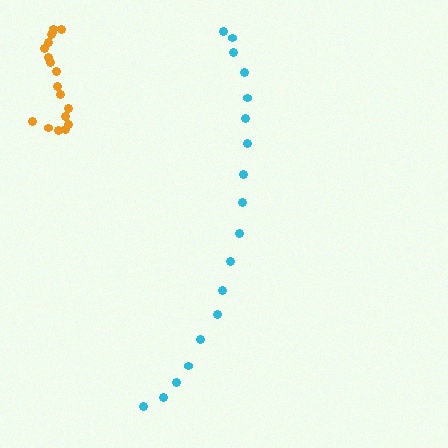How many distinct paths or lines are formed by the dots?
There are 2 distinct paths.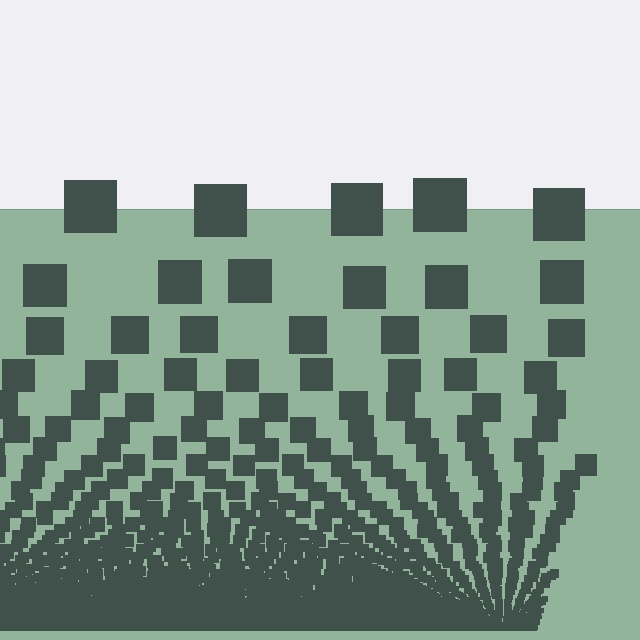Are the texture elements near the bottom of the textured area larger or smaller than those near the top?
Smaller. The gradient is inverted — elements near the bottom are smaller and denser.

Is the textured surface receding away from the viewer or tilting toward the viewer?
The surface appears to tilt toward the viewer. Texture elements get larger and sparser toward the top.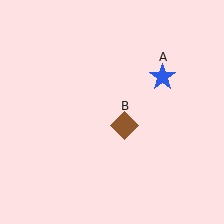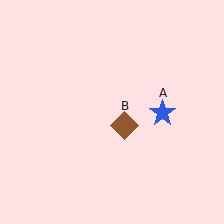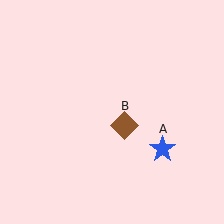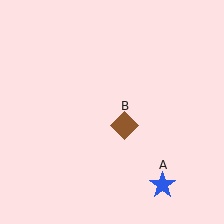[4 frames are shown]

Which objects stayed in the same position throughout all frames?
Brown diamond (object B) remained stationary.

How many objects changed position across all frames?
1 object changed position: blue star (object A).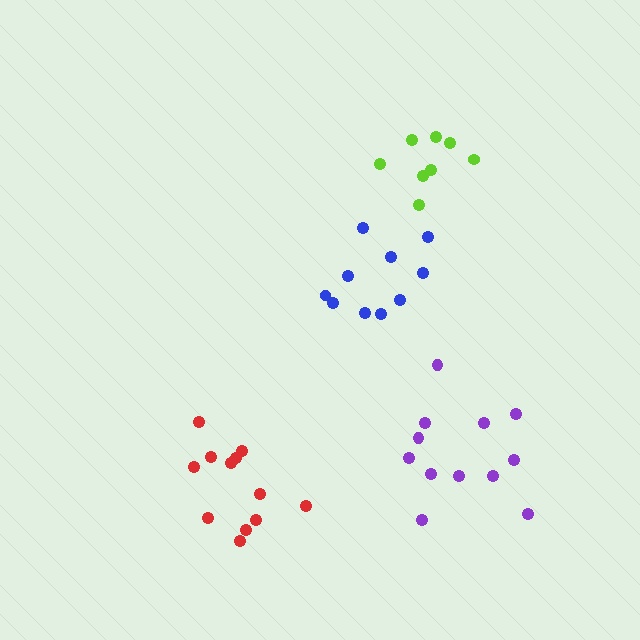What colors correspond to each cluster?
The clusters are colored: blue, purple, red, lime.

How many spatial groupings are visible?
There are 4 spatial groupings.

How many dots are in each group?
Group 1: 10 dots, Group 2: 12 dots, Group 3: 12 dots, Group 4: 8 dots (42 total).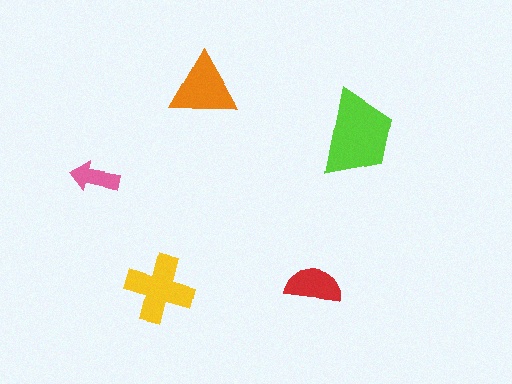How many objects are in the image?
There are 5 objects in the image.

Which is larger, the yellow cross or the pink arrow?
The yellow cross.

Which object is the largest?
The lime trapezoid.